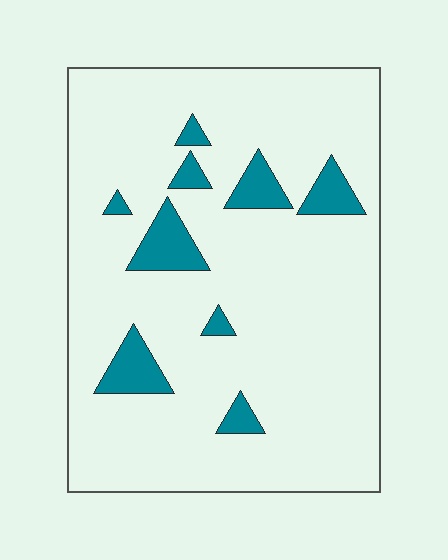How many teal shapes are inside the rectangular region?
9.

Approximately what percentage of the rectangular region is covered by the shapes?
Approximately 10%.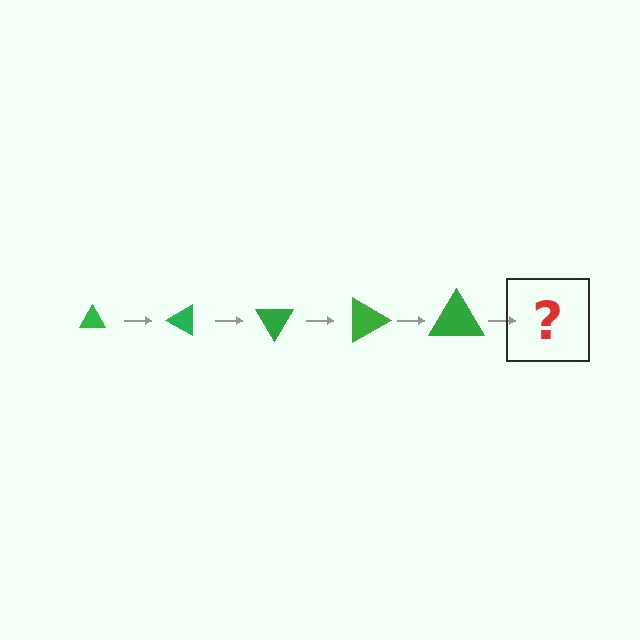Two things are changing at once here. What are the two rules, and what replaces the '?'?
The two rules are that the triangle grows larger each step and it rotates 30 degrees each step. The '?' should be a triangle, larger than the previous one and rotated 150 degrees from the start.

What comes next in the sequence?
The next element should be a triangle, larger than the previous one and rotated 150 degrees from the start.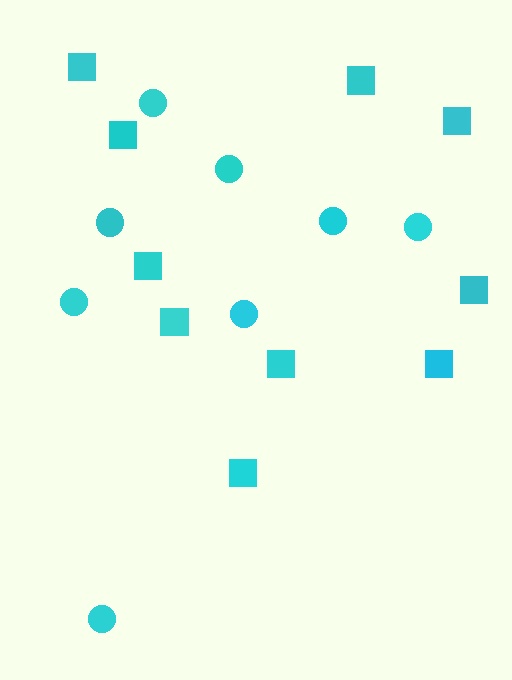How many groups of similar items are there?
There are 2 groups: one group of circles (8) and one group of squares (10).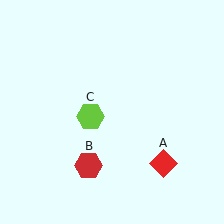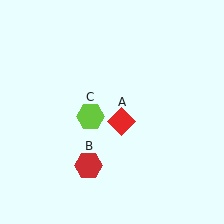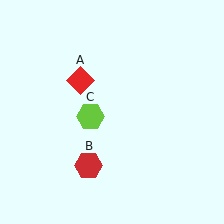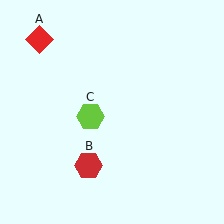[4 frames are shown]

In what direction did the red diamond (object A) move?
The red diamond (object A) moved up and to the left.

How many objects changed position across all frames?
1 object changed position: red diamond (object A).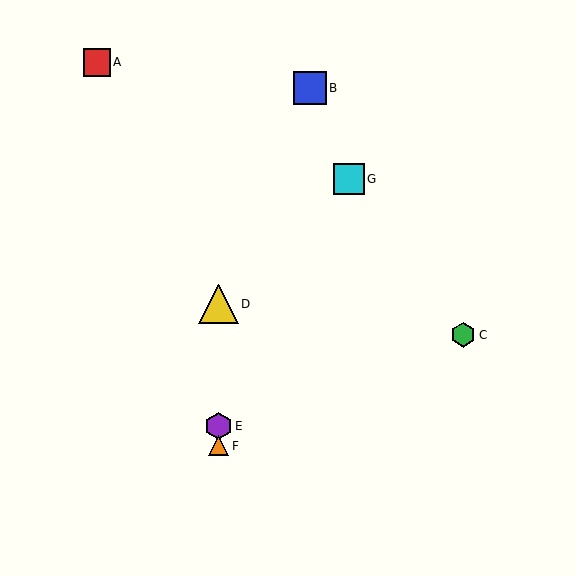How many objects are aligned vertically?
3 objects (D, E, F) are aligned vertically.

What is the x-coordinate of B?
Object B is at x≈310.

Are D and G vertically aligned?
No, D is at x≈219 and G is at x≈349.